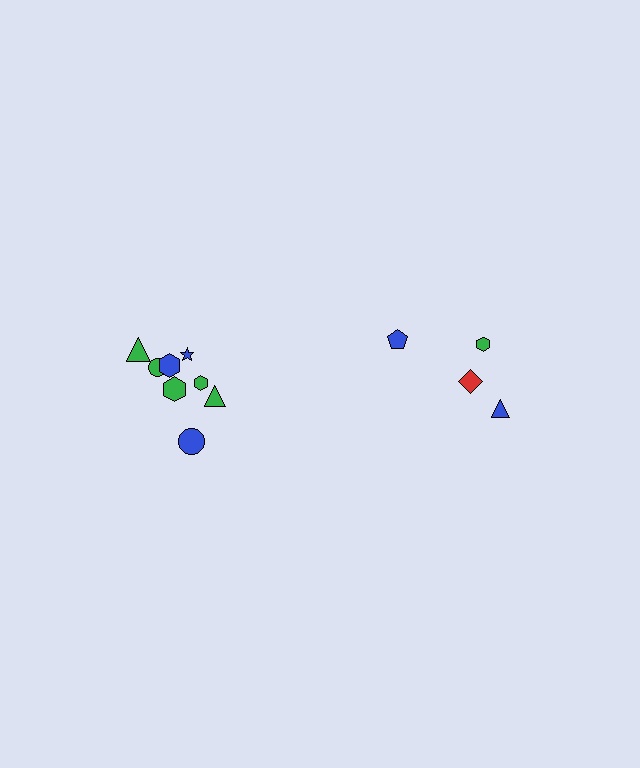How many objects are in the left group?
There are 8 objects.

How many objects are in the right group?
There are 4 objects.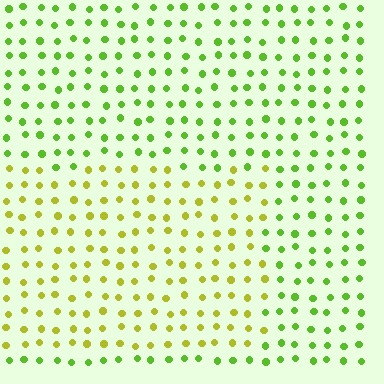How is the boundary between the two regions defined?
The boundary is defined purely by a slight shift in hue (about 35 degrees). Spacing, size, and orientation are identical on both sides.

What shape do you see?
I see a rectangle.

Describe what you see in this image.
The image is filled with small lime elements in a uniform arrangement. A rectangle-shaped region is visible where the elements are tinted to a slightly different hue, forming a subtle color boundary.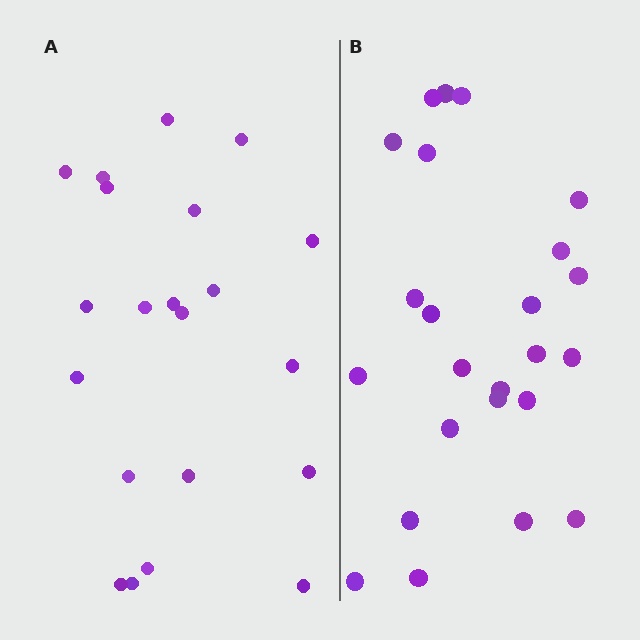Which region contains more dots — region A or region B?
Region B (the right region) has more dots.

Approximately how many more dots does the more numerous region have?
Region B has just a few more — roughly 2 or 3 more dots than region A.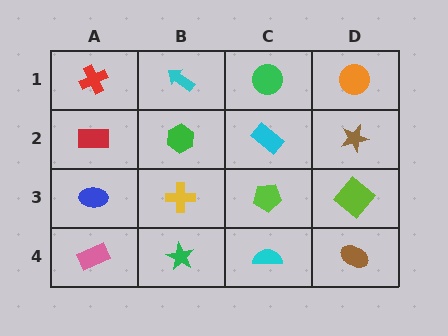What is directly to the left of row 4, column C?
A green star.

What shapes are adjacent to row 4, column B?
A yellow cross (row 3, column B), a pink rectangle (row 4, column A), a cyan semicircle (row 4, column C).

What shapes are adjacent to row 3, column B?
A green hexagon (row 2, column B), a green star (row 4, column B), a blue ellipse (row 3, column A), a lime pentagon (row 3, column C).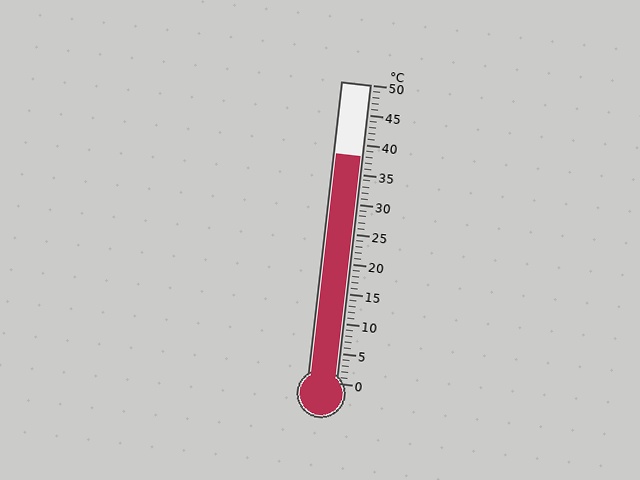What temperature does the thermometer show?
The thermometer shows approximately 38°C.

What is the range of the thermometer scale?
The thermometer scale ranges from 0°C to 50°C.